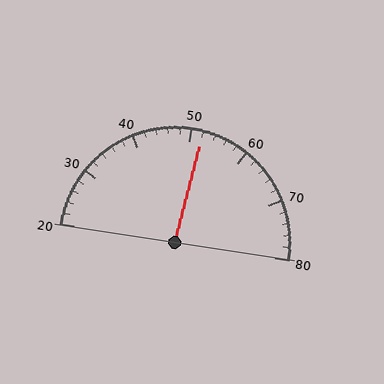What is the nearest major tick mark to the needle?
The nearest major tick mark is 50.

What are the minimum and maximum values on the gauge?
The gauge ranges from 20 to 80.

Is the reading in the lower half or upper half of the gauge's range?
The reading is in the upper half of the range (20 to 80).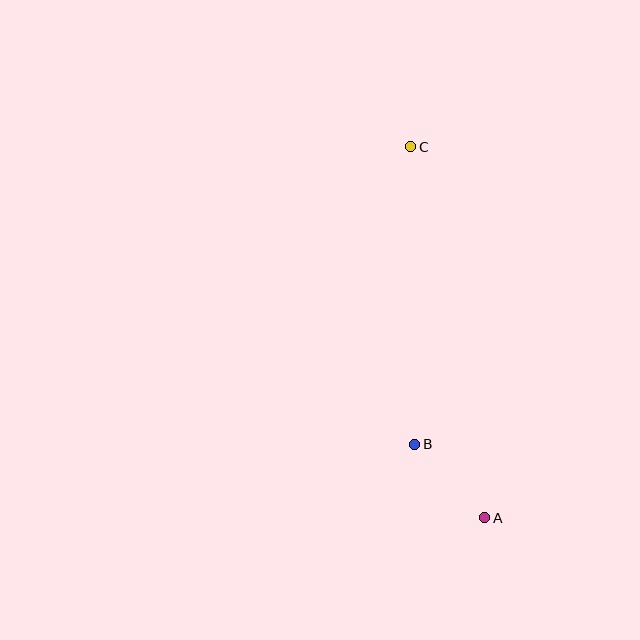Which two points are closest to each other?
Points A and B are closest to each other.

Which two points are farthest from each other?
Points A and C are farthest from each other.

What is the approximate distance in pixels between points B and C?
The distance between B and C is approximately 298 pixels.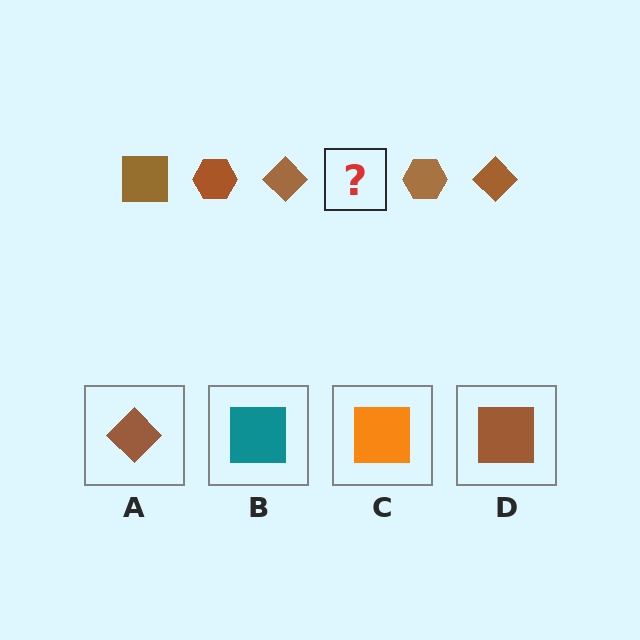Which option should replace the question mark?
Option D.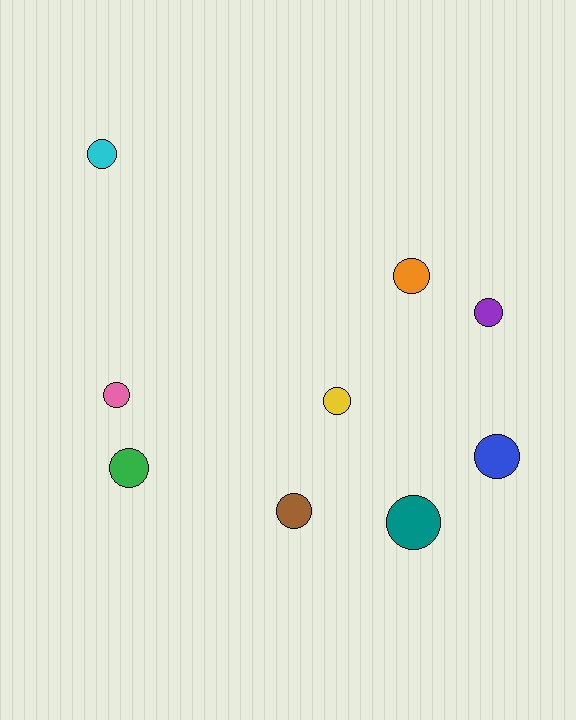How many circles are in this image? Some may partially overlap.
There are 9 circles.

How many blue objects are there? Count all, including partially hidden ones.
There is 1 blue object.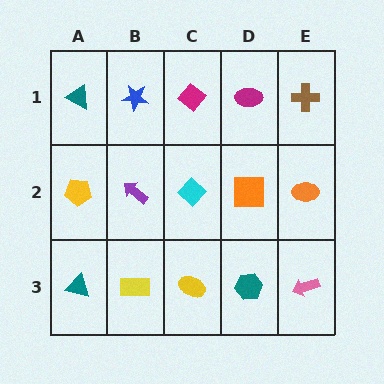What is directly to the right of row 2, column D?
An orange ellipse.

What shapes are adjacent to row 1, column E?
An orange ellipse (row 2, column E), a magenta ellipse (row 1, column D).